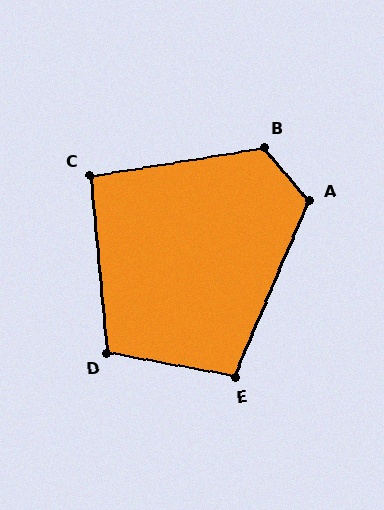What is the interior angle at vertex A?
Approximately 117 degrees (obtuse).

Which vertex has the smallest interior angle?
C, at approximately 93 degrees.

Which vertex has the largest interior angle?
B, at approximately 121 degrees.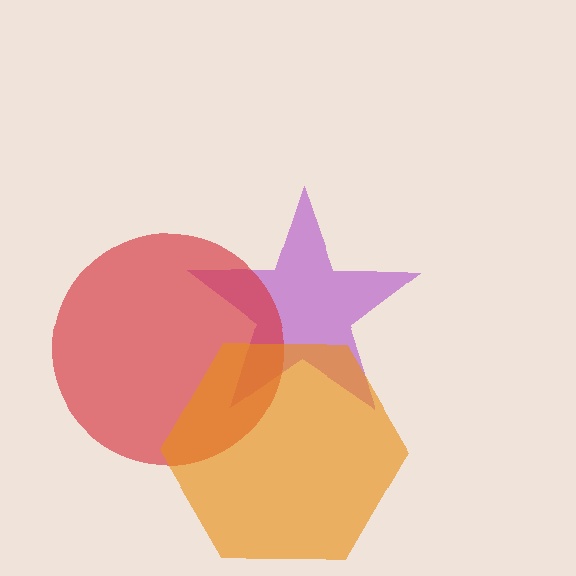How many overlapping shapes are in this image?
There are 3 overlapping shapes in the image.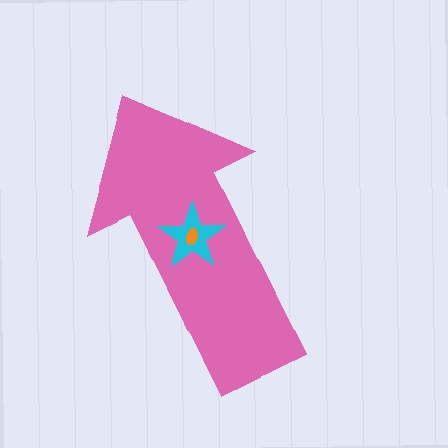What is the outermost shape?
The pink arrow.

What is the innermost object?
The orange ellipse.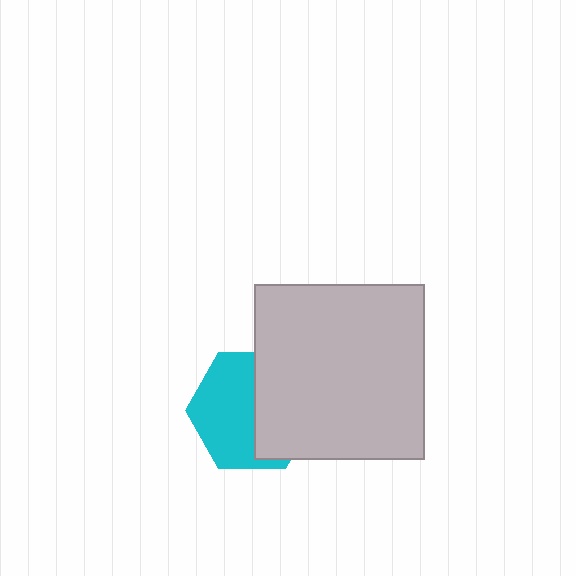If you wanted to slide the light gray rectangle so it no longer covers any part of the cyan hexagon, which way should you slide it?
Slide it right — that is the most direct way to separate the two shapes.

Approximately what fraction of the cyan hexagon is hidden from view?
Roughly 46% of the cyan hexagon is hidden behind the light gray rectangle.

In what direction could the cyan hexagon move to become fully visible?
The cyan hexagon could move left. That would shift it out from behind the light gray rectangle entirely.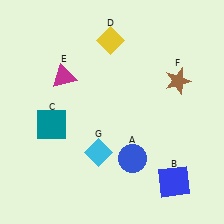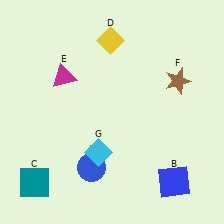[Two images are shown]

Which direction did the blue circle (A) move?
The blue circle (A) moved left.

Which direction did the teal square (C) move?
The teal square (C) moved down.